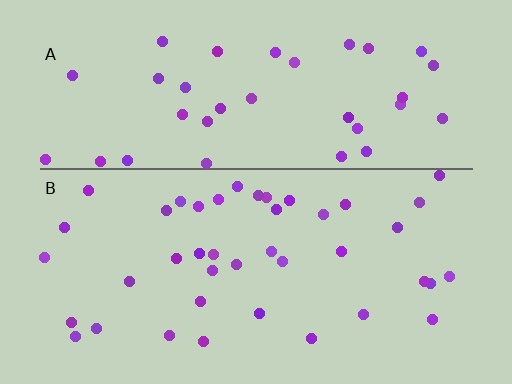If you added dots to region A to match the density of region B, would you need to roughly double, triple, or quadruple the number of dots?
Approximately double.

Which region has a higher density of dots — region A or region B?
B (the bottom).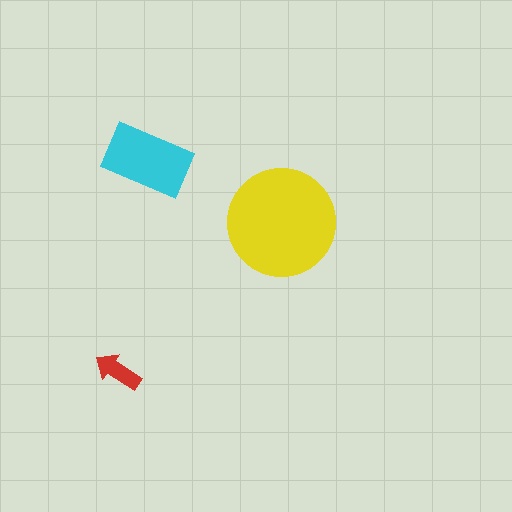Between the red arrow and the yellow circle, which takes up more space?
The yellow circle.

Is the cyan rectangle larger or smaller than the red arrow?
Larger.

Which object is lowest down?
The red arrow is bottommost.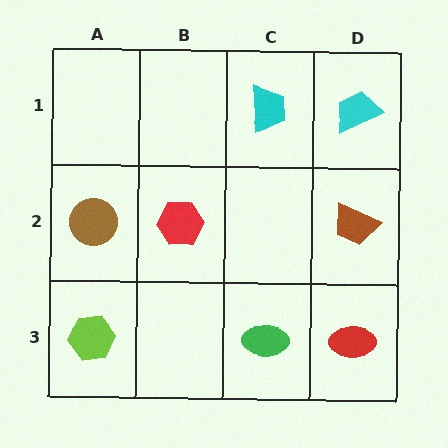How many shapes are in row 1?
2 shapes.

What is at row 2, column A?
A brown circle.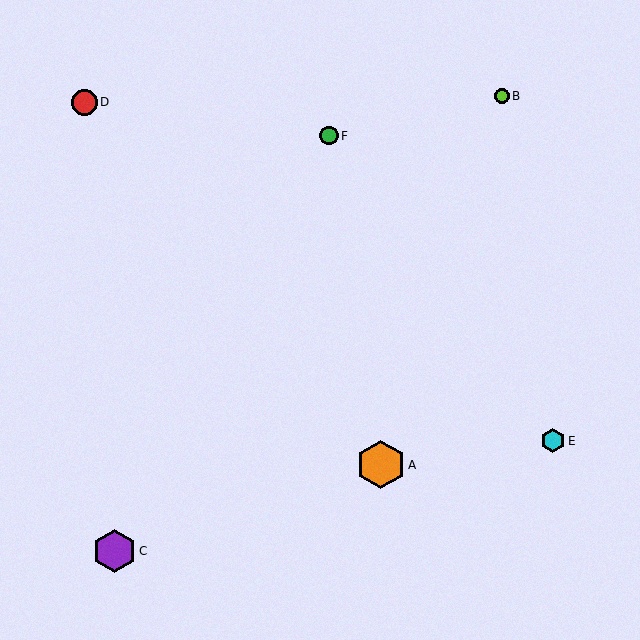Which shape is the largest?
The orange hexagon (labeled A) is the largest.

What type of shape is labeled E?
Shape E is a cyan hexagon.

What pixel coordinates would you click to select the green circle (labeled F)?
Click at (329, 136) to select the green circle F.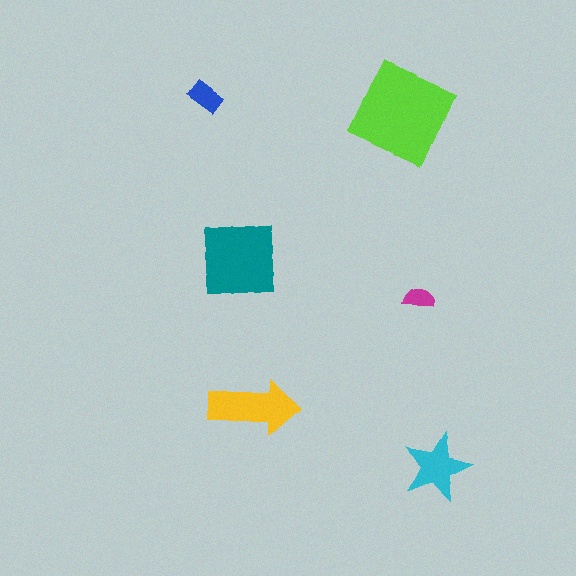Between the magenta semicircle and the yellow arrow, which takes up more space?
The yellow arrow.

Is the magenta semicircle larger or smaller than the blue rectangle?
Smaller.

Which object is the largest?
The lime square.